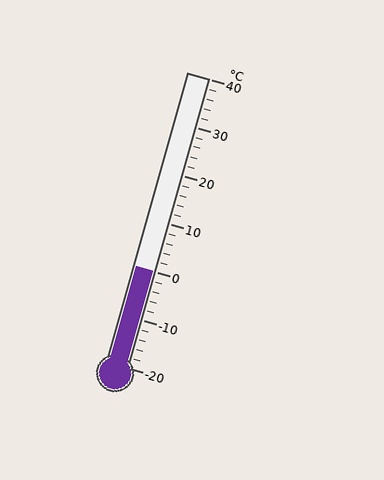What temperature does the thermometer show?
The thermometer shows approximately 0°C.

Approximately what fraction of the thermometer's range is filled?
The thermometer is filled to approximately 35% of its range.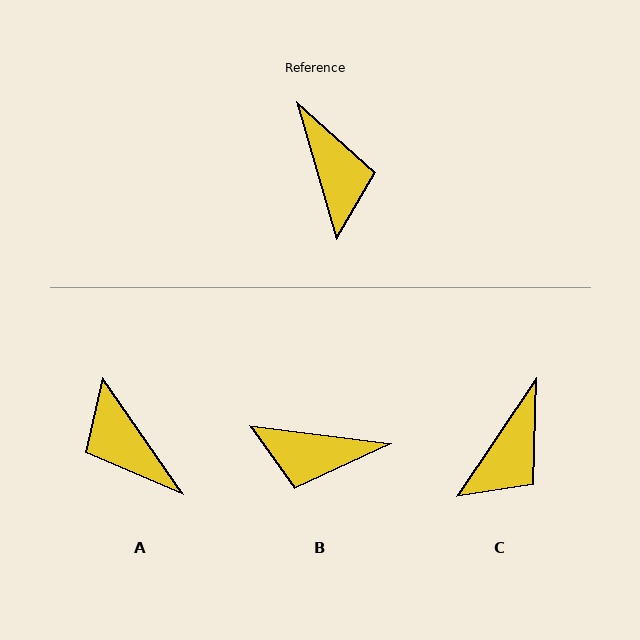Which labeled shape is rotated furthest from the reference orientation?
A, about 162 degrees away.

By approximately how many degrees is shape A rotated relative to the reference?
Approximately 162 degrees clockwise.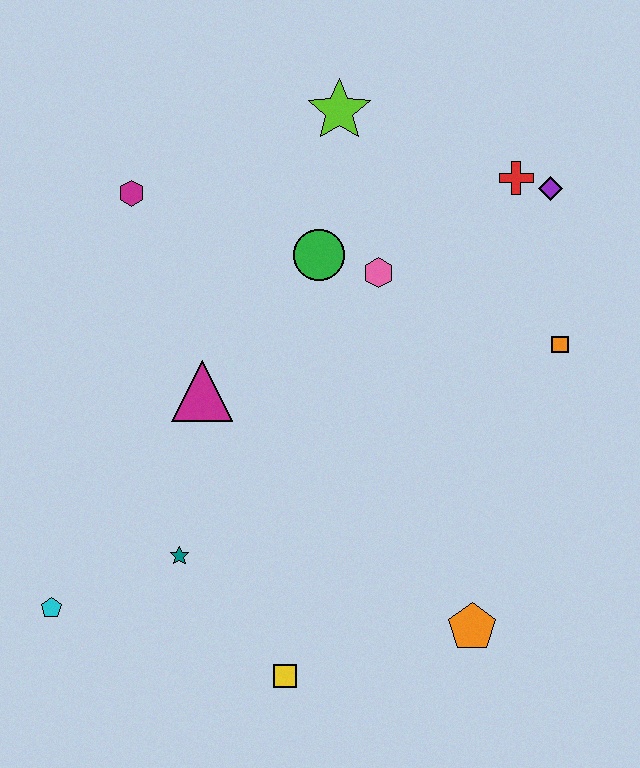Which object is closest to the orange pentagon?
The yellow square is closest to the orange pentagon.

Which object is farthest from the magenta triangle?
The purple diamond is farthest from the magenta triangle.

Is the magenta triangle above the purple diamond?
No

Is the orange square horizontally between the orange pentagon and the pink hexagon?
No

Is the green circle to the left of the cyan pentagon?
No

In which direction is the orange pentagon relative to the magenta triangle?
The orange pentagon is to the right of the magenta triangle.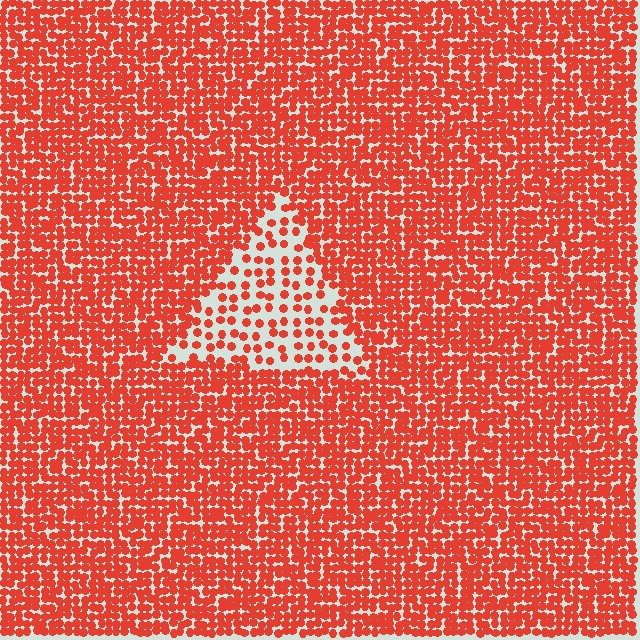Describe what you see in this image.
The image contains small red elements arranged at two different densities. A triangle-shaped region is visible where the elements are less densely packed than the surrounding area.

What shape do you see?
I see a triangle.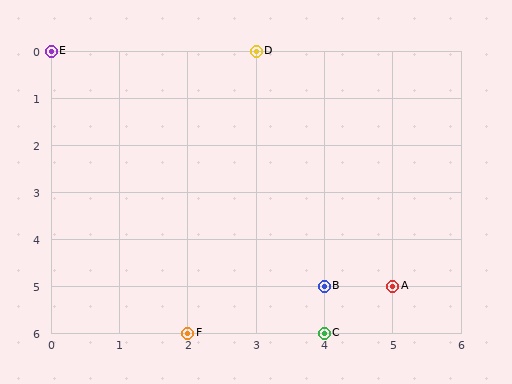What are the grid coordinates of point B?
Point B is at grid coordinates (4, 5).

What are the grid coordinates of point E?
Point E is at grid coordinates (0, 0).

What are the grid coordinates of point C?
Point C is at grid coordinates (4, 6).